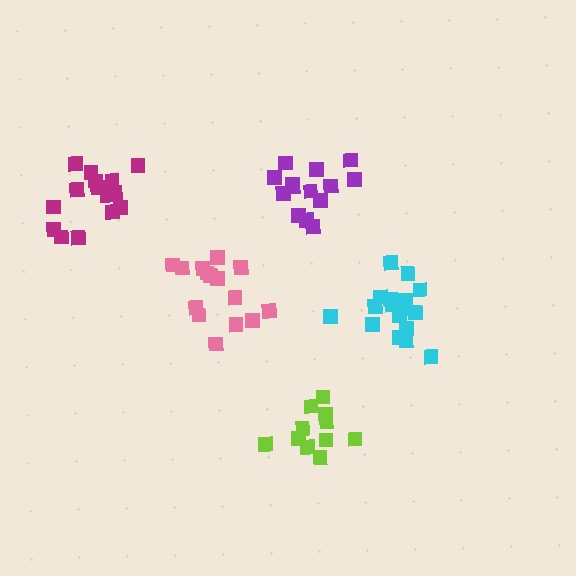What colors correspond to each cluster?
The clusters are colored: purple, cyan, magenta, lime, pink.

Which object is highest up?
The purple cluster is topmost.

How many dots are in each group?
Group 1: 14 dots, Group 2: 17 dots, Group 3: 15 dots, Group 4: 11 dots, Group 5: 15 dots (72 total).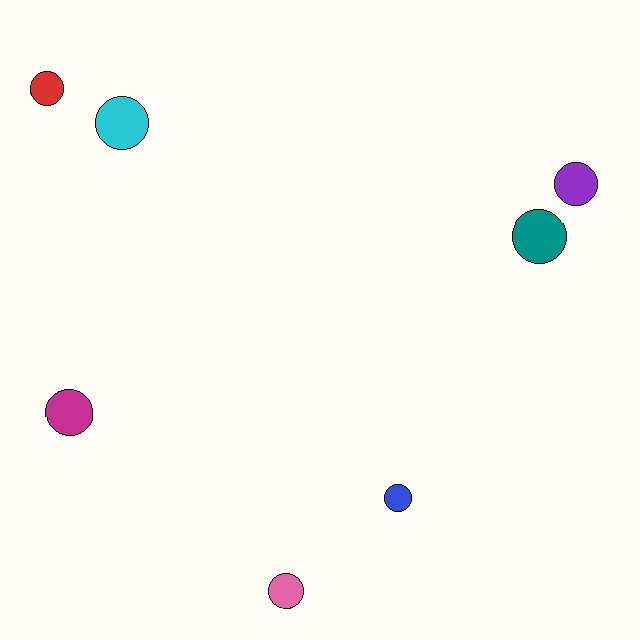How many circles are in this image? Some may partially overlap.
There are 7 circles.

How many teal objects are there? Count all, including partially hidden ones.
There is 1 teal object.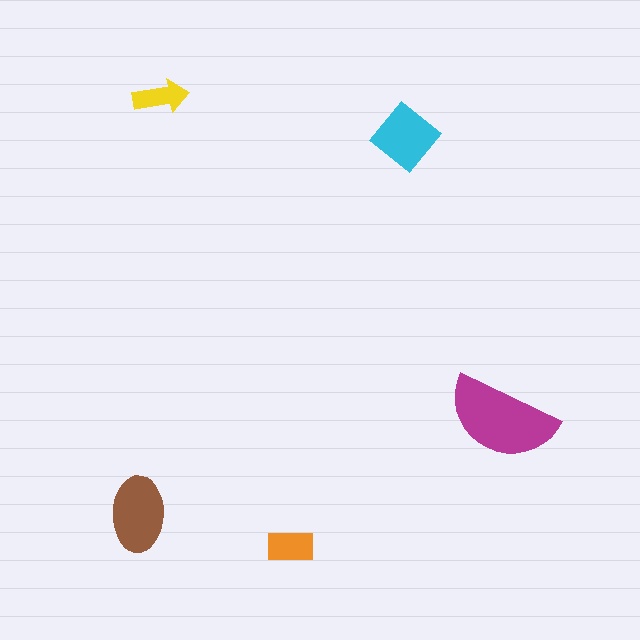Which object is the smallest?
The yellow arrow.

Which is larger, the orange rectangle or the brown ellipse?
The brown ellipse.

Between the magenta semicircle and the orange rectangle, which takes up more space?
The magenta semicircle.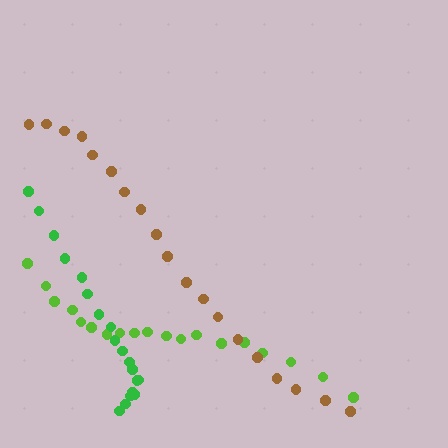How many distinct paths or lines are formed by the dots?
There are 3 distinct paths.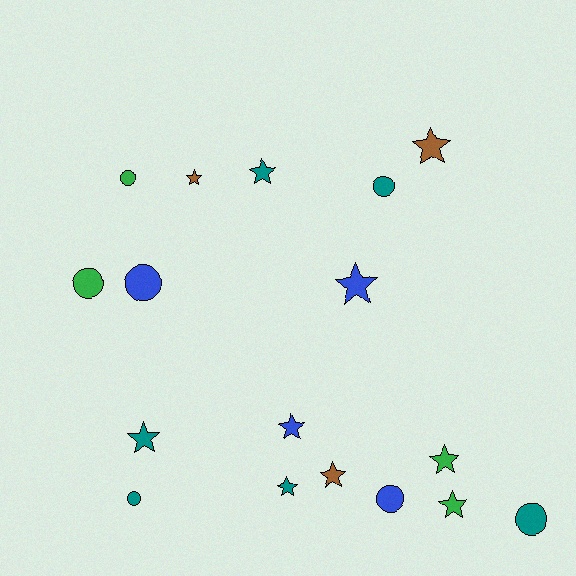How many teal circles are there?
There are 3 teal circles.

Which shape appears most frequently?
Star, with 10 objects.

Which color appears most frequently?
Teal, with 6 objects.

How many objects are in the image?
There are 17 objects.